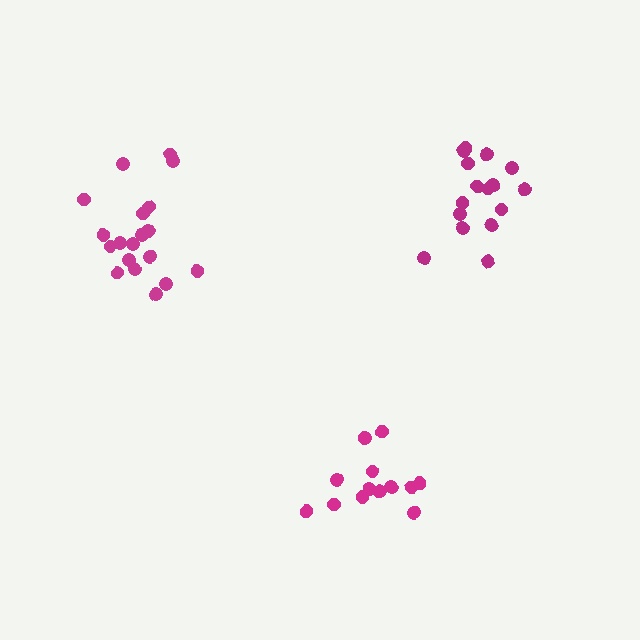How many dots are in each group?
Group 1: 19 dots, Group 2: 14 dots, Group 3: 16 dots (49 total).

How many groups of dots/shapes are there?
There are 3 groups.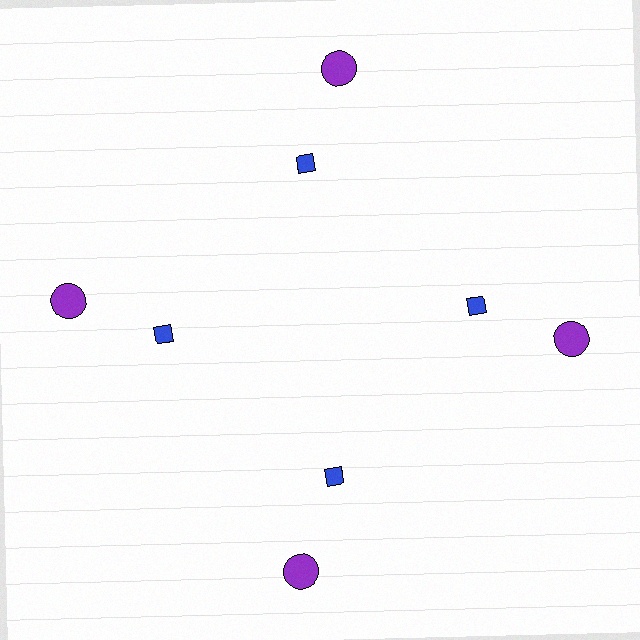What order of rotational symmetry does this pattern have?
This pattern has 4-fold rotational symmetry.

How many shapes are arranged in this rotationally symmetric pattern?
There are 8 shapes, arranged in 4 groups of 2.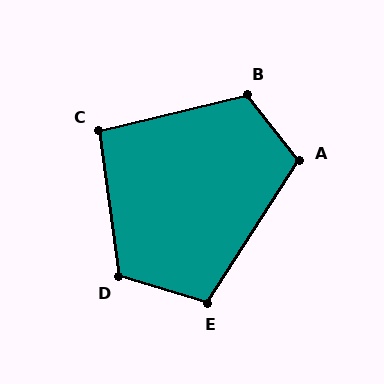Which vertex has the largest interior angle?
B, at approximately 115 degrees.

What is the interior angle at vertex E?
Approximately 106 degrees (obtuse).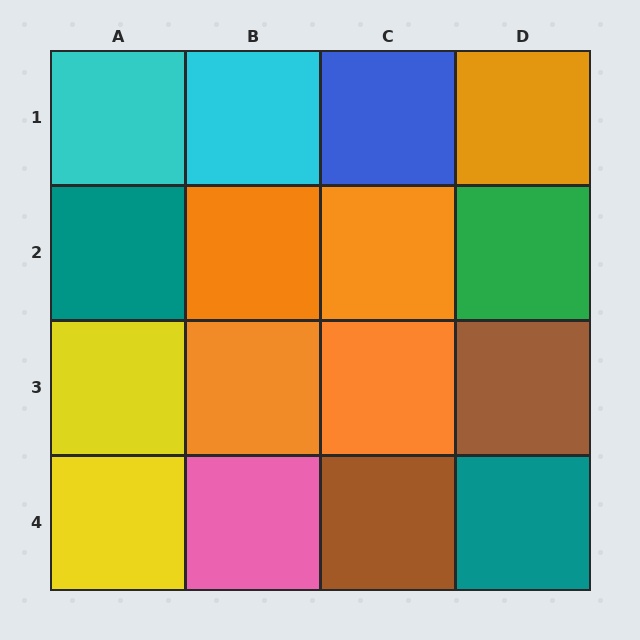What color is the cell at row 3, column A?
Yellow.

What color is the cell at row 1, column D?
Orange.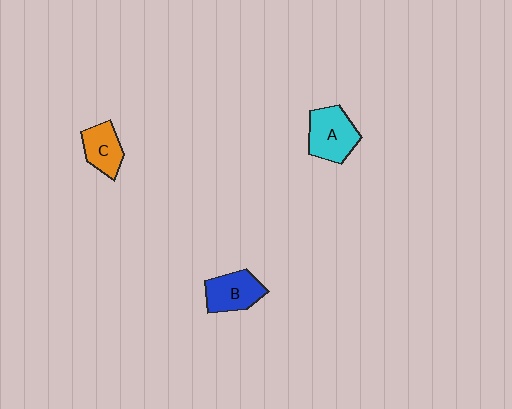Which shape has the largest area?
Shape A (cyan).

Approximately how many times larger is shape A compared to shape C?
Approximately 1.3 times.